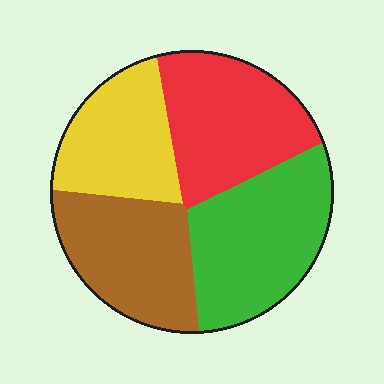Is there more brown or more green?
Green.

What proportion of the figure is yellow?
Yellow takes up about one fifth (1/5) of the figure.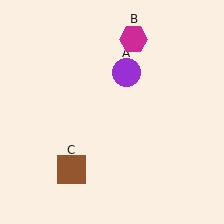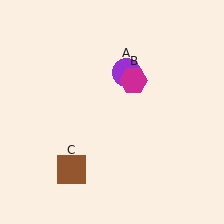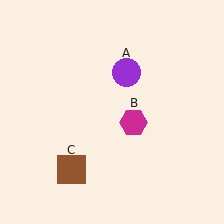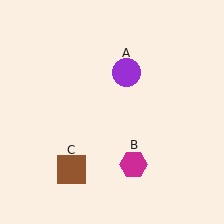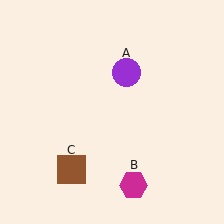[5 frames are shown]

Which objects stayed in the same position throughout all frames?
Purple circle (object A) and brown square (object C) remained stationary.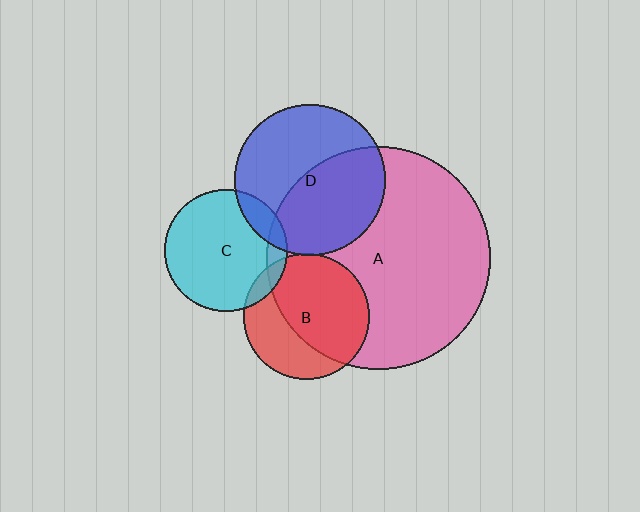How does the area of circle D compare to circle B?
Approximately 1.4 times.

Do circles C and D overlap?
Yes.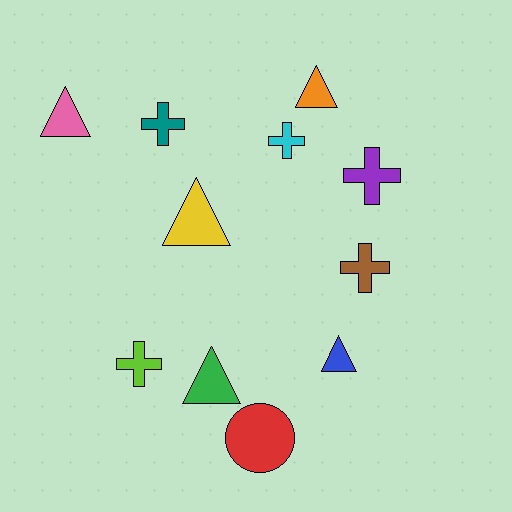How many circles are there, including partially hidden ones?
There is 1 circle.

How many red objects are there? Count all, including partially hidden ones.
There is 1 red object.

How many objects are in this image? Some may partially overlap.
There are 11 objects.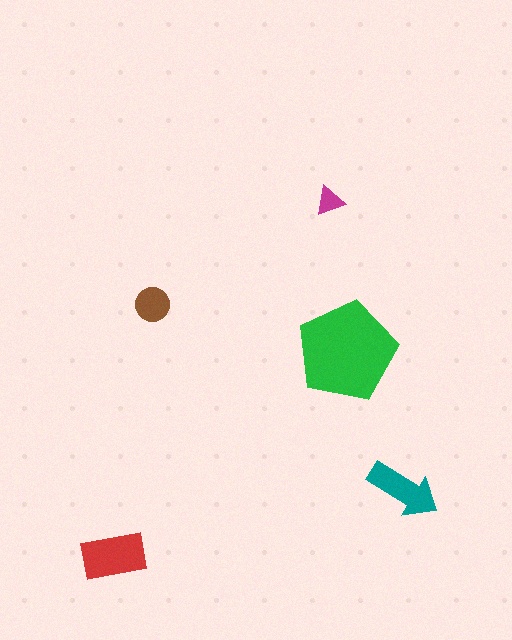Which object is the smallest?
The magenta triangle.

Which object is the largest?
The green pentagon.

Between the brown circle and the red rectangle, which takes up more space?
The red rectangle.